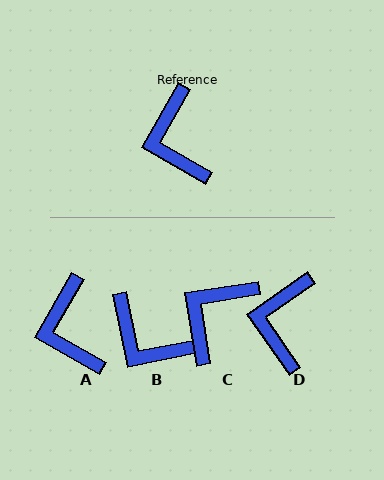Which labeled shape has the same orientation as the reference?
A.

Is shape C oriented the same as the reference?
No, it is off by about 51 degrees.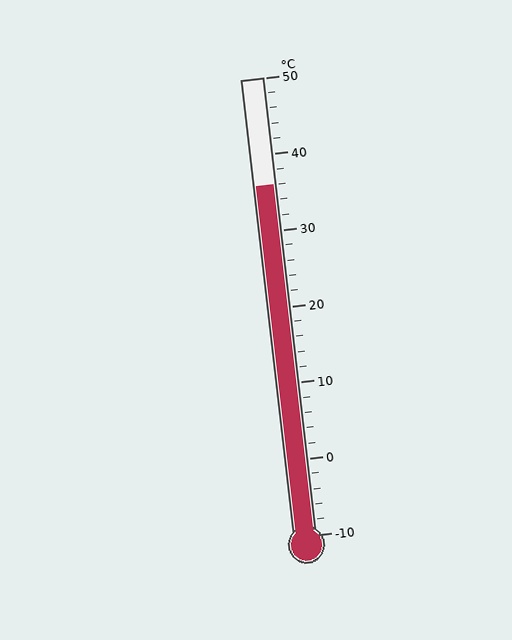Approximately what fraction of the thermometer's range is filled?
The thermometer is filled to approximately 75% of its range.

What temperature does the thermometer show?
The thermometer shows approximately 36°C.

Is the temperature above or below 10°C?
The temperature is above 10°C.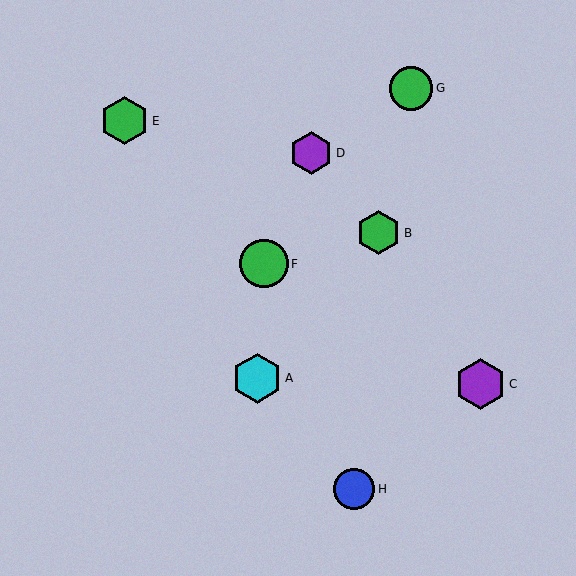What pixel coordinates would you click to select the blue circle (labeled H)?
Click at (354, 489) to select the blue circle H.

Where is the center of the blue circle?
The center of the blue circle is at (354, 489).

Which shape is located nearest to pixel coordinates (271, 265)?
The green circle (labeled F) at (264, 264) is nearest to that location.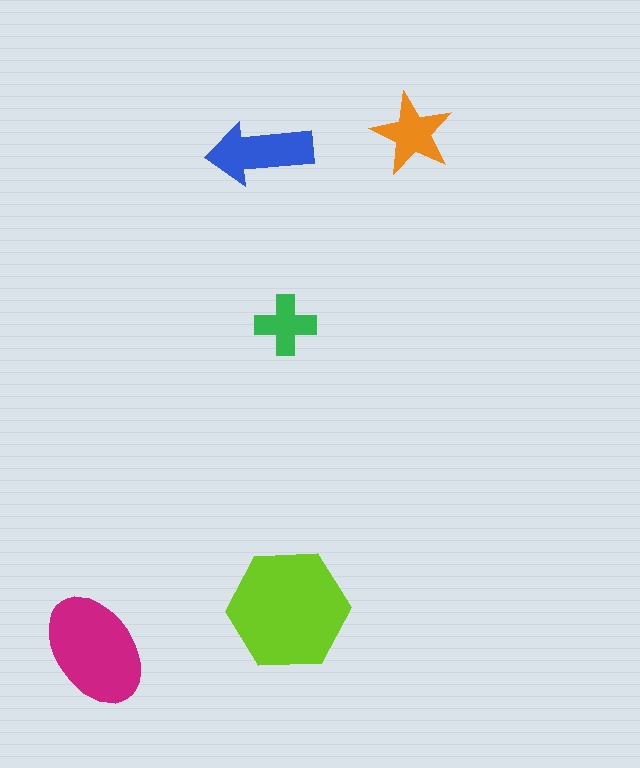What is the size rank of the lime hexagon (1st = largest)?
1st.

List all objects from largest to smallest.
The lime hexagon, the magenta ellipse, the blue arrow, the orange star, the green cross.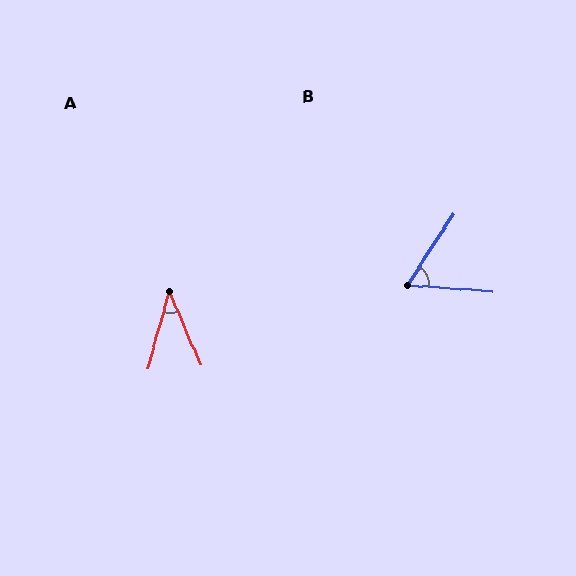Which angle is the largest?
B, at approximately 61 degrees.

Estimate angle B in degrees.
Approximately 61 degrees.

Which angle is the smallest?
A, at approximately 38 degrees.